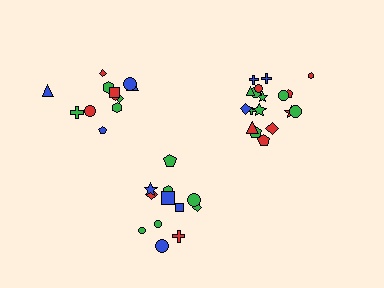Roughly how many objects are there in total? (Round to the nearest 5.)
Roughly 40 objects in total.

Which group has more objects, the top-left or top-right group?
The top-right group.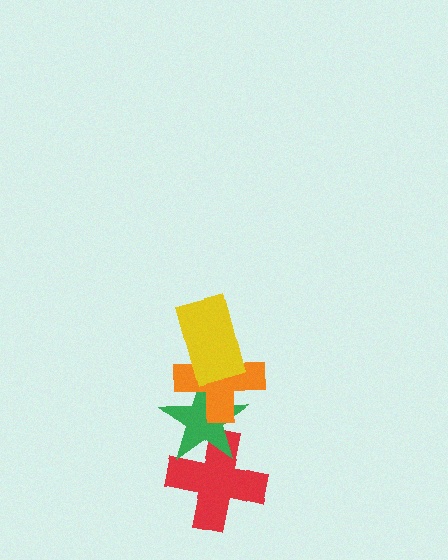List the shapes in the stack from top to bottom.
From top to bottom: the yellow rectangle, the orange cross, the green star, the red cross.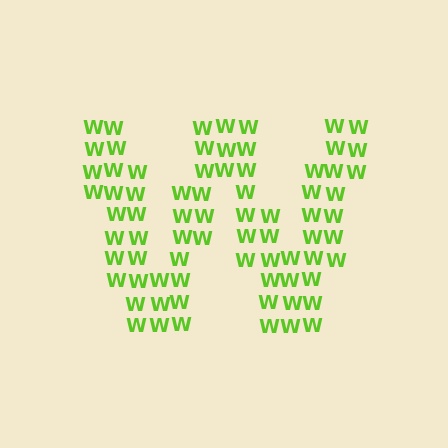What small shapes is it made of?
It is made of small letter W's.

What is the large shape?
The large shape is the letter W.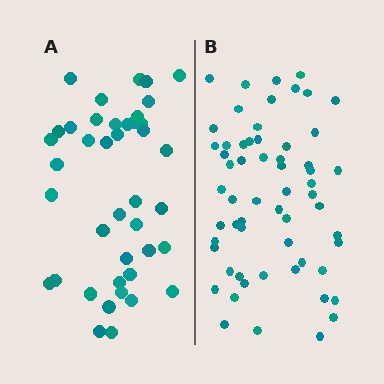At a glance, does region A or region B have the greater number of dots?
Region B (the right region) has more dots.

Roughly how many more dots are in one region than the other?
Region B has approximately 20 more dots than region A.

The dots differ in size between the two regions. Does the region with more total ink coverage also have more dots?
No. Region A has more total ink coverage because its dots are larger, but region B actually contains more individual dots. Total area can be misleading — the number of items is what matters here.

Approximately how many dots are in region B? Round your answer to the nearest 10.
About 60 dots.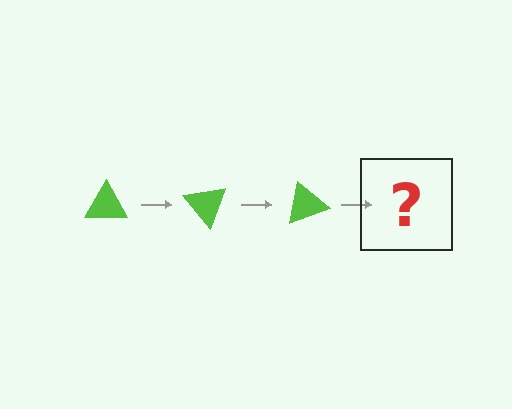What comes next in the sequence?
The next element should be a lime triangle rotated 150 degrees.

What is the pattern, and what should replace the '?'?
The pattern is that the triangle rotates 50 degrees each step. The '?' should be a lime triangle rotated 150 degrees.